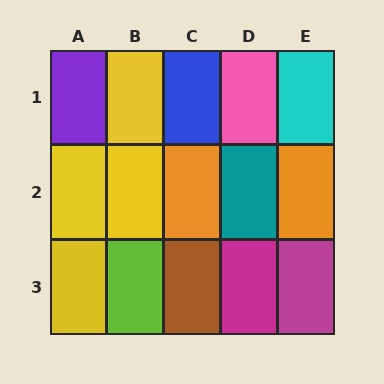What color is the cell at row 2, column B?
Yellow.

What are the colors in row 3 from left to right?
Yellow, lime, brown, magenta, magenta.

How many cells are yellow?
4 cells are yellow.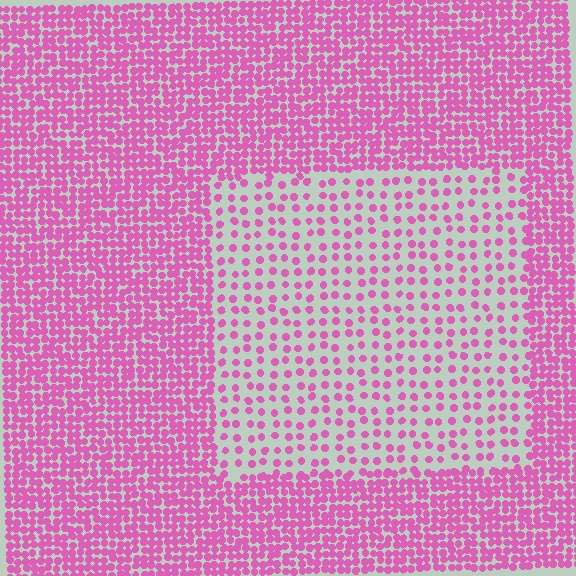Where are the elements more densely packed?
The elements are more densely packed outside the rectangle boundary.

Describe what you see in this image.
The image contains small pink elements arranged at two different densities. A rectangle-shaped region is visible where the elements are less densely packed than the surrounding area.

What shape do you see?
I see a rectangle.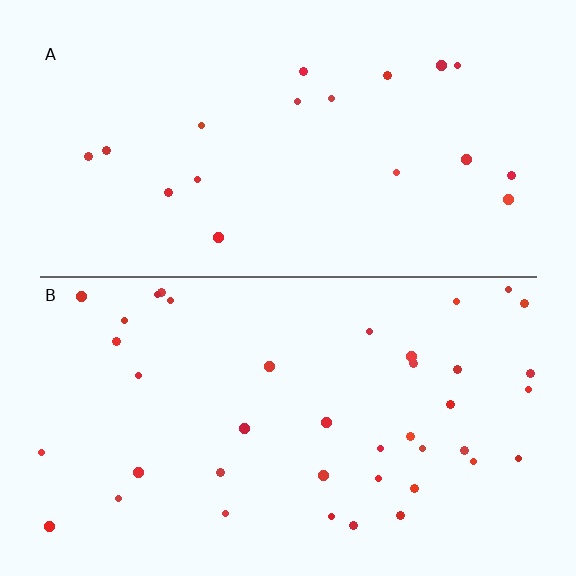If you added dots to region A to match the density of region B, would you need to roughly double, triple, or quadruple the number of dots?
Approximately double.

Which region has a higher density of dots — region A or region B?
B (the bottom).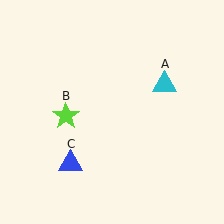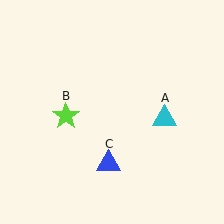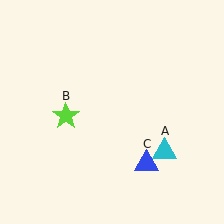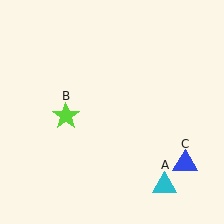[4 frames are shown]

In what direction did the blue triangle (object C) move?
The blue triangle (object C) moved right.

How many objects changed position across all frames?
2 objects changed position: cyan triangle (object A), blue triangle (object C).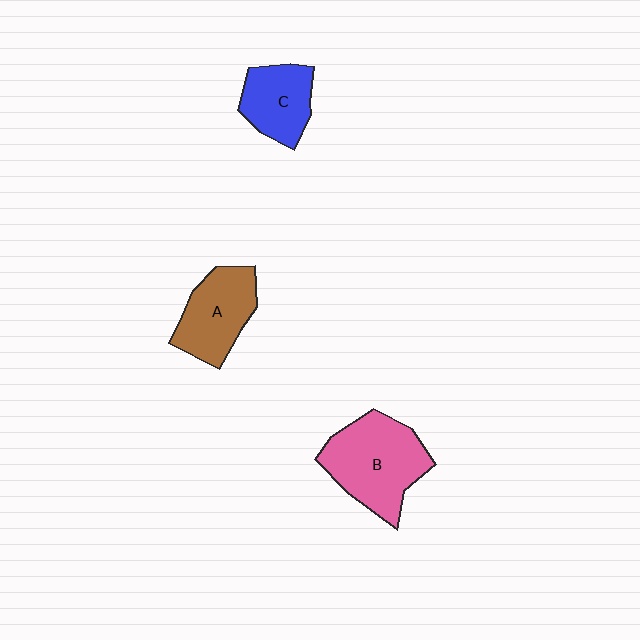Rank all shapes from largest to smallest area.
From largest to smallest: B (pink), A (brown), C (blue).